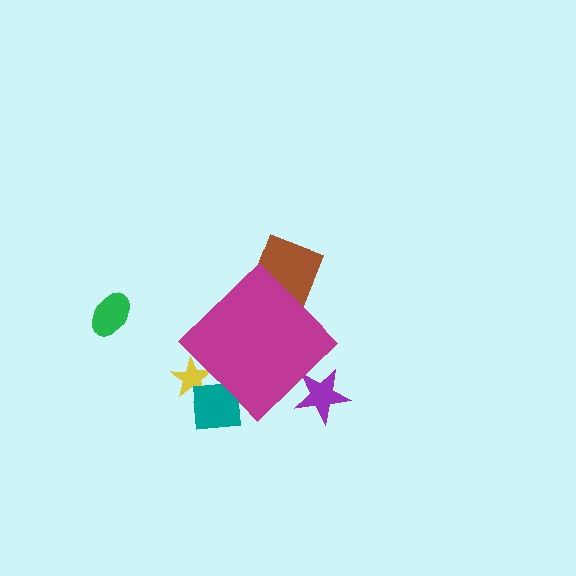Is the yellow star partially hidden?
Yes, the yellow star is partially hidden behind the magenta diamond.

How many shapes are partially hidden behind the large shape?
4 shapes are partially hidden.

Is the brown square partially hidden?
Yes, the brown square is partially hidden behind the magenta diamond.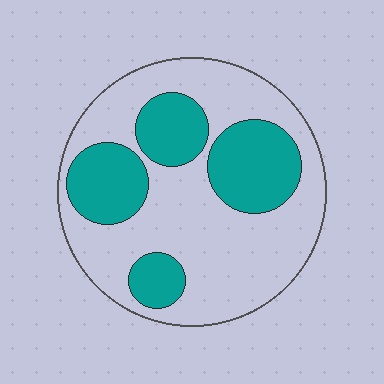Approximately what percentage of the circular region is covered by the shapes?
Approximately 35%.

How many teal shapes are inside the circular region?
4.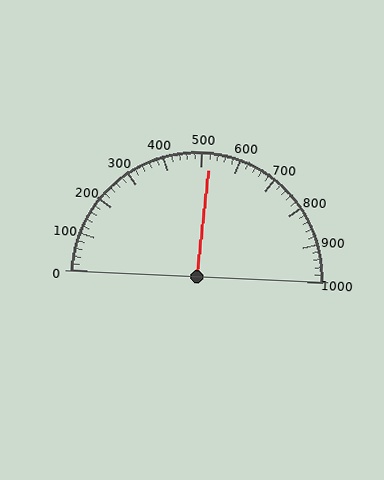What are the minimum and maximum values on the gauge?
The gauge ranges from 0 to 1000.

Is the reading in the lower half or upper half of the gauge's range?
The reading is in the upper half of the range (0 to 1000).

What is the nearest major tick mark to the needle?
The nearest major tick mark is 500.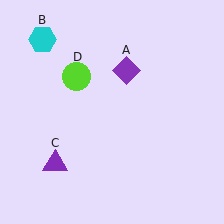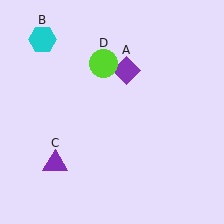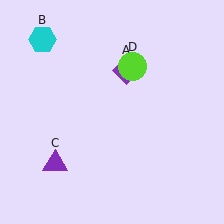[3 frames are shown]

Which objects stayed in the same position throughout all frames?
Purple diamond (object A) and cyan hexagon (object B) and purple triangle (object C) remained stationary.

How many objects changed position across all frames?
1 object changed position: lime circle (object D).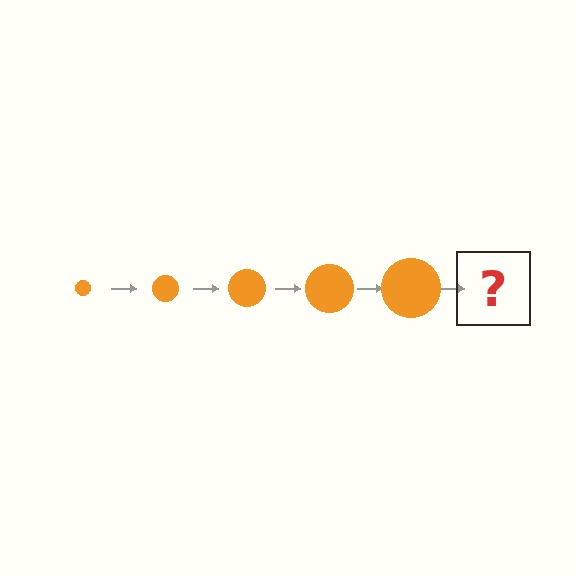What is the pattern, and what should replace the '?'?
The pattern is that the circle gets progressively larger each step. The '?' should be an orange circle, larger than the previous one.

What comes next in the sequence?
The next element should be an orange circle, larger than the previous one.